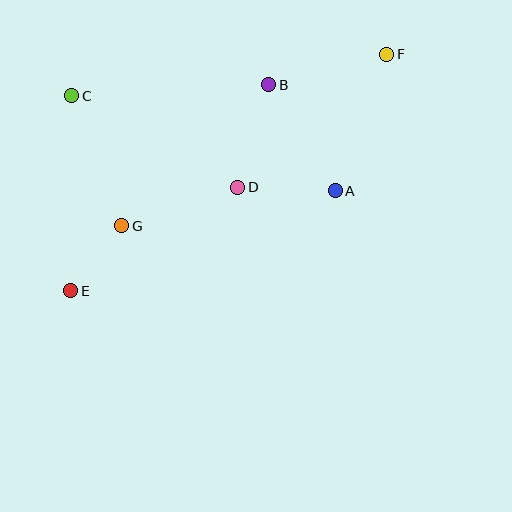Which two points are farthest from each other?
Points E and F are farthest from each other.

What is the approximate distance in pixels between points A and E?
The distance between A and E is approximately 283 pixels.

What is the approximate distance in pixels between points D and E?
The distance between D and E is approximately 197 pixels.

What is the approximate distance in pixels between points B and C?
The distance between B and C is approximately 197 pixels.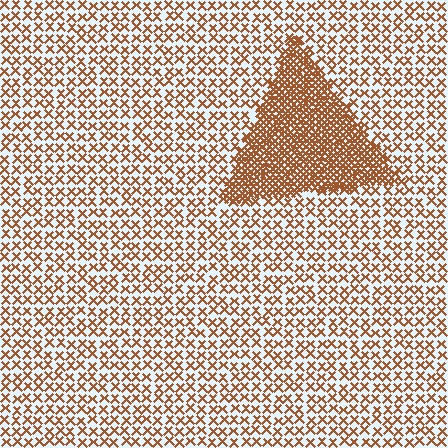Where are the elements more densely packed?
The elements are more densely packed inside the triangle boundary.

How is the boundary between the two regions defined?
The boundary is defined by a change in element density (approximately 3.2x ratio). All elements are the same color, size, and shape.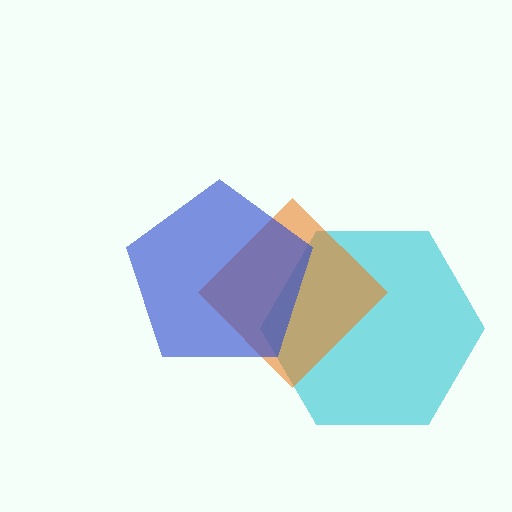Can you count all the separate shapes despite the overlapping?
Yes, there are 3 separate shapes.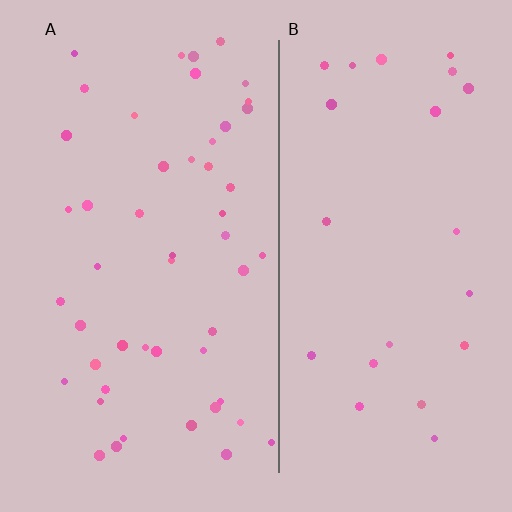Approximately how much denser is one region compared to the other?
Approximately 2.1× — region A over region B.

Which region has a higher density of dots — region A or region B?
A (the left).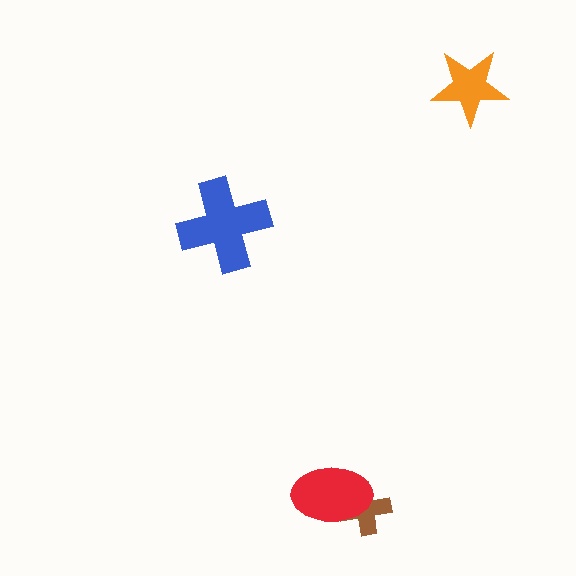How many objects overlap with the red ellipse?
1 object overlaps with the red ellipse.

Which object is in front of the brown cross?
The red ellipse is in front of the brown cross.